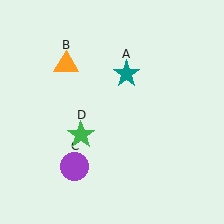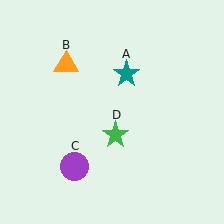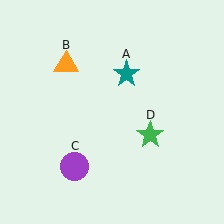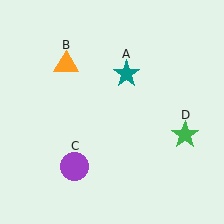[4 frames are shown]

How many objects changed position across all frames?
1 object changed position: green star (object D).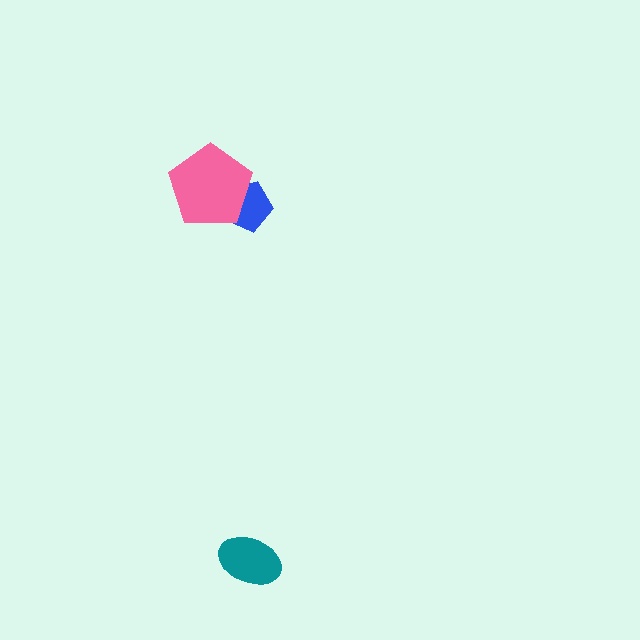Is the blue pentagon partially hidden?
Yes, it is partially covered by another shape.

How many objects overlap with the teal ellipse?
0 objects overlap with the teal ellipse.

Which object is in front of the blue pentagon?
The pink pentagon is in front of the blue pentagon.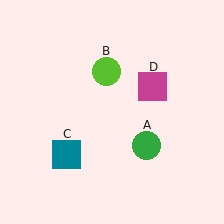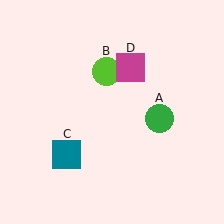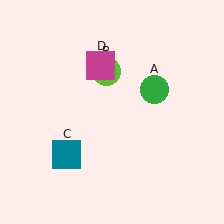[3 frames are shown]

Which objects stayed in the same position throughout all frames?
Lime circle (object B) and teal square (object C) remained stationary.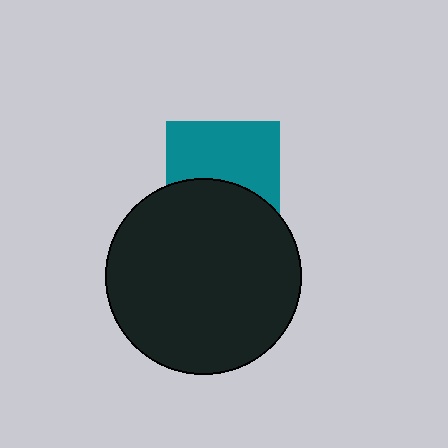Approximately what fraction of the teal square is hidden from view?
Roughly 43% of the teal square is hidden behind the black circle.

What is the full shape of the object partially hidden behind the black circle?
The partially hidden object is a teal square.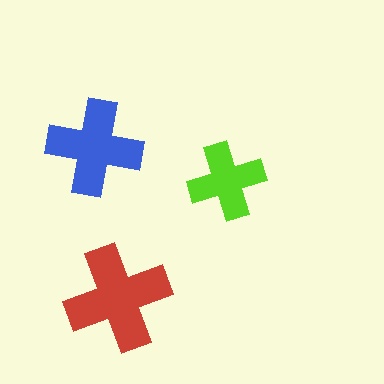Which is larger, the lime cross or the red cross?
The red one.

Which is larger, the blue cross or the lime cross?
The blue one.